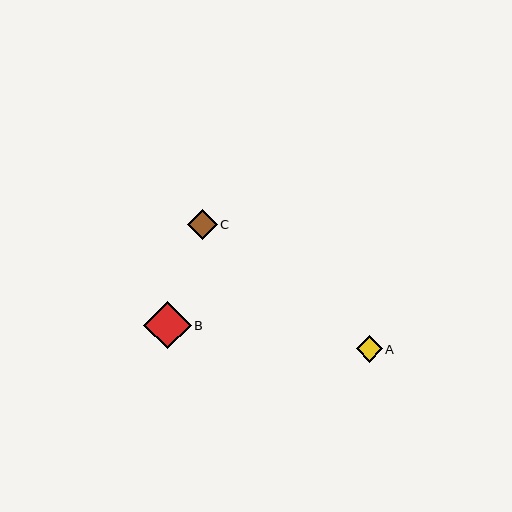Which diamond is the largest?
Diamond B is the largest with a size of approximately 48 pixels.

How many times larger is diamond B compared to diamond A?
Diamond B is approximately 1.8 times the size of diamond A.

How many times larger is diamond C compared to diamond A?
Diamond C is approximately 1.1 times the size of diamond A.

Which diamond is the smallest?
Diamond A is the smallest with a size of approximately 26 pixels.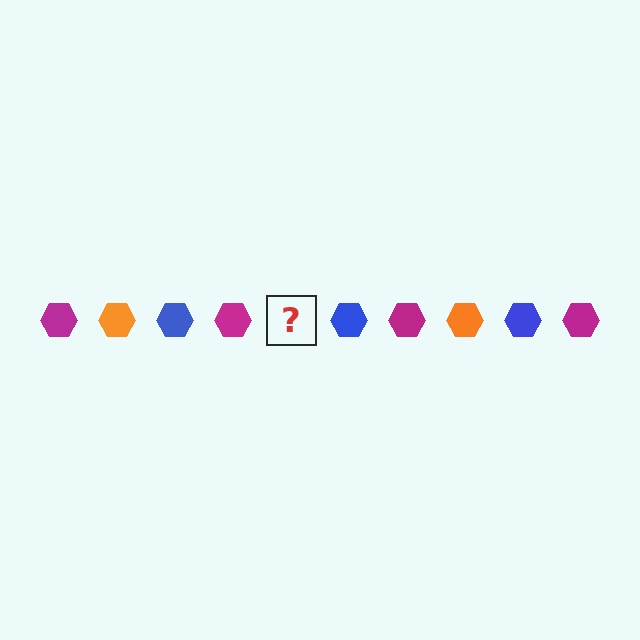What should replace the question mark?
The question mark should be replaced with an orange hexagon.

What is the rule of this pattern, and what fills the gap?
The rule is that the pattern cycles through magenta, orange, blue hexagons. The gap should be filled with an orange hexagon.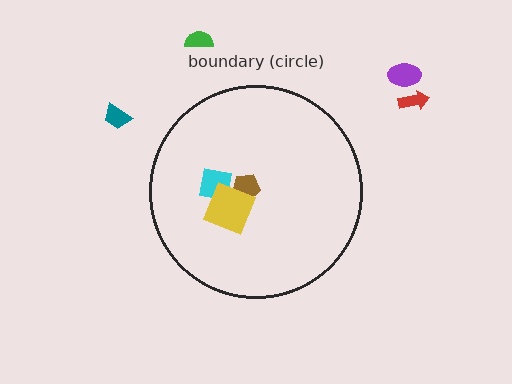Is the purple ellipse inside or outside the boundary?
Outside.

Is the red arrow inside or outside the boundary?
Outside.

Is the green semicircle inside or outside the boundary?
Outside.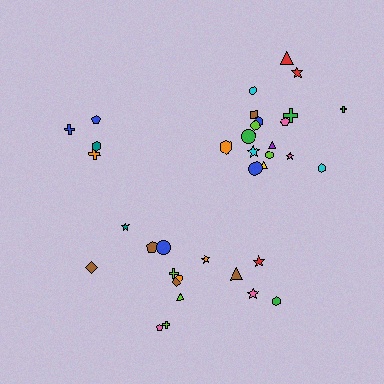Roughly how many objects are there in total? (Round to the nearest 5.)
Roughly 35 objects in total.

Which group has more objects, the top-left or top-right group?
The top-right group.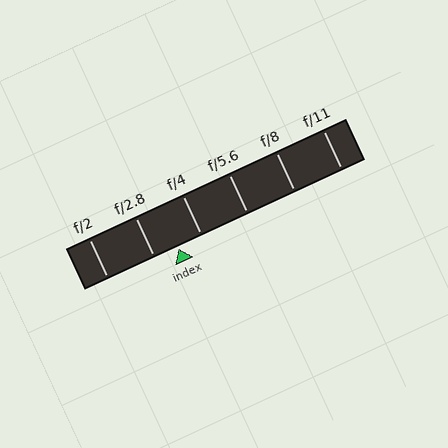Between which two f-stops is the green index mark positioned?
The index mark is between f/2.8 and f/4.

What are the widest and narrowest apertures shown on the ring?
The widest aperture shown is f/2 and the narrowest is f/11.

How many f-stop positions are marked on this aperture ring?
There are 6 f-stop positions marked.